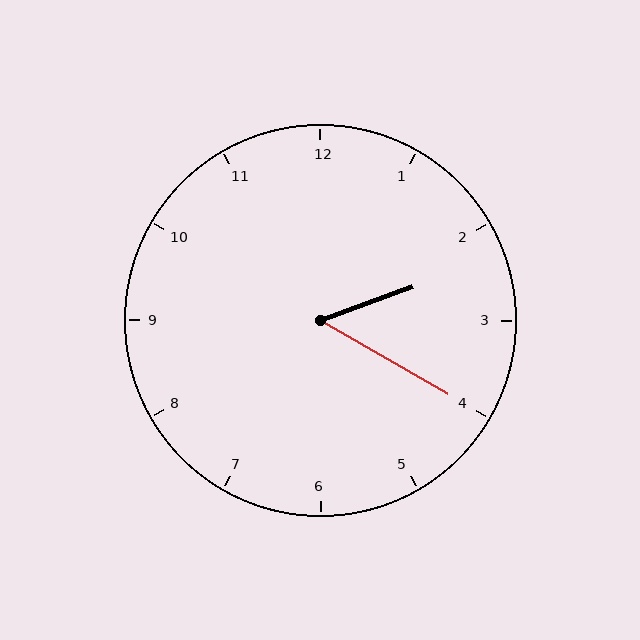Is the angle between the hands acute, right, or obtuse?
It is acute.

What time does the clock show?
2:20.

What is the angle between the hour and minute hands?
Approximately 50 degrees.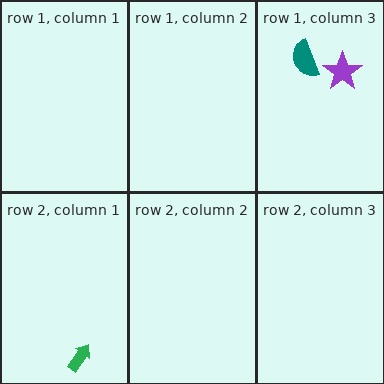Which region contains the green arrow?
The row 2, column 1 region.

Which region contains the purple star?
The row 1, column 3 region.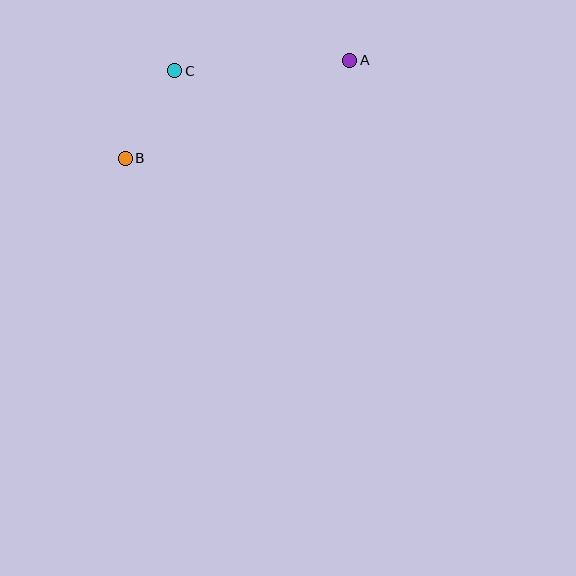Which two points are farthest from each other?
Points A and B are farthest from each other.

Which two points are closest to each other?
Points B and C are closest to each other.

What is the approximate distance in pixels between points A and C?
The distance between A and C is approximately 175 pixels.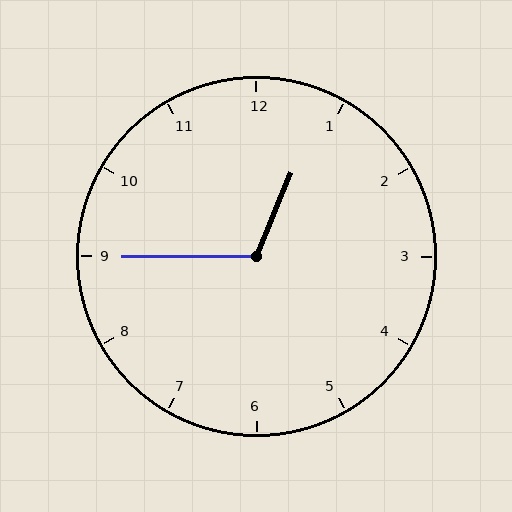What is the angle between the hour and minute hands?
Approximately 112 degrees.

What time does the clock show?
12:45.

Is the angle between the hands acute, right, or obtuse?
It is obtuse.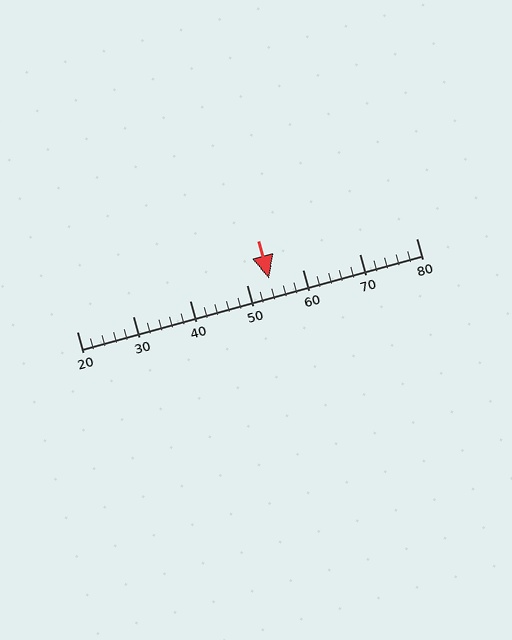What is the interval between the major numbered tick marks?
The major tick marks are spaced 10 units apart.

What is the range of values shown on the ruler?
The ruler shows values from 20 to 80.